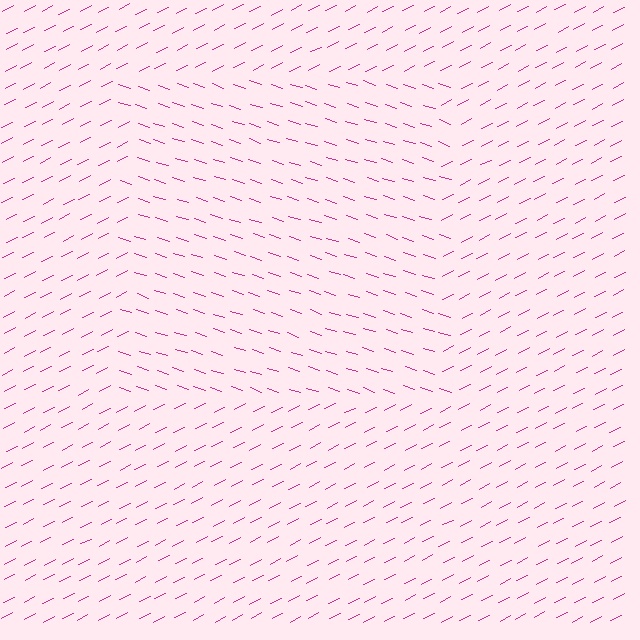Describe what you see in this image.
The image is filled with small magenta line segments. A rectangle region in the image has lines oriented differently from the surrounding lines, creating a visible texture boundary.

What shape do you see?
I see a rectangle.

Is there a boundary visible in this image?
Yes, there is a texture boundary formed by a change in line orientation.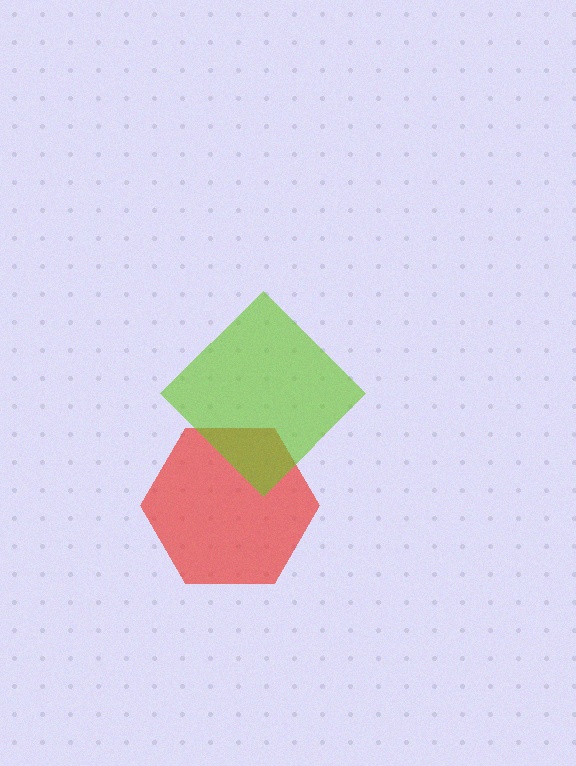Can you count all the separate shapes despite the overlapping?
Yes, there are 2 separate shapes.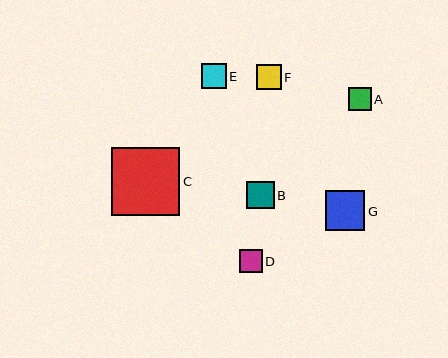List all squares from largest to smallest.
From largest to smallest: C, G, B, F, E, A, D.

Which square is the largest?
Square C is the largest with a size of approximately 69 pixels.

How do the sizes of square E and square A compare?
Square E and square A are approximately the same size.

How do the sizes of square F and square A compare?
Square F and square A are approximately the same size.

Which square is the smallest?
Square D is the smallest with a size of approximately 23 pixels.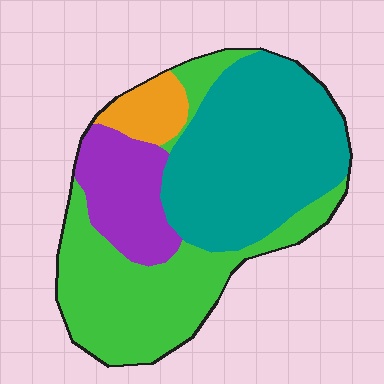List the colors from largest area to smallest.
From largest to smallest: teal, green, purple, orange.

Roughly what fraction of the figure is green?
Green covers roughly 35% of the figure.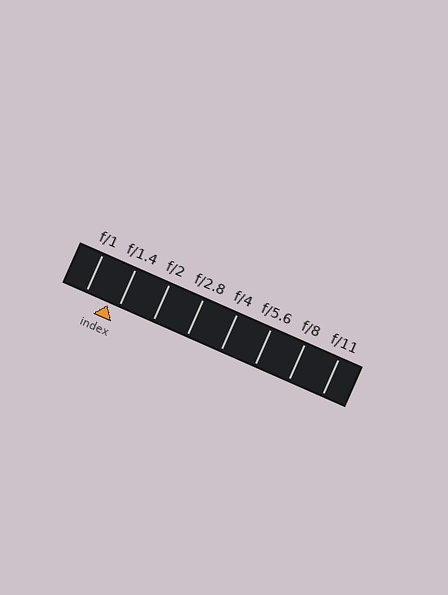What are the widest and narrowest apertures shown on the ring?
The widest aperture shown is f/1 and the narrowest is f/11.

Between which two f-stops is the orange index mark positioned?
The index mark is between f/1 and f/1.4.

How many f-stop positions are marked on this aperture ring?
There are 8 f-stop positions marked.